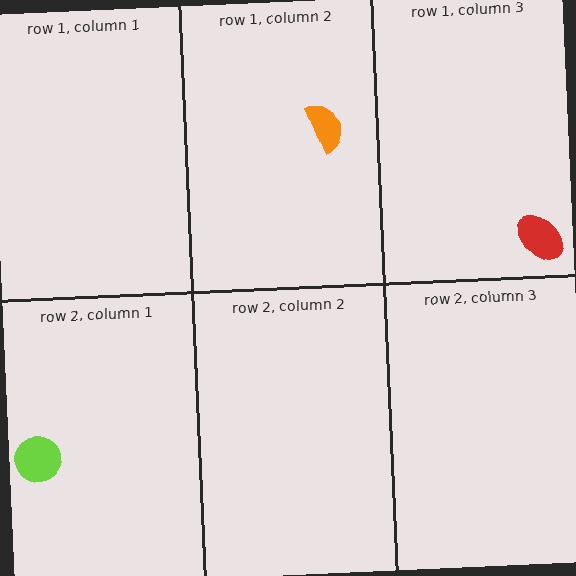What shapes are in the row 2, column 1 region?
The lime circle.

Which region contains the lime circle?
The row 2, column 1 region.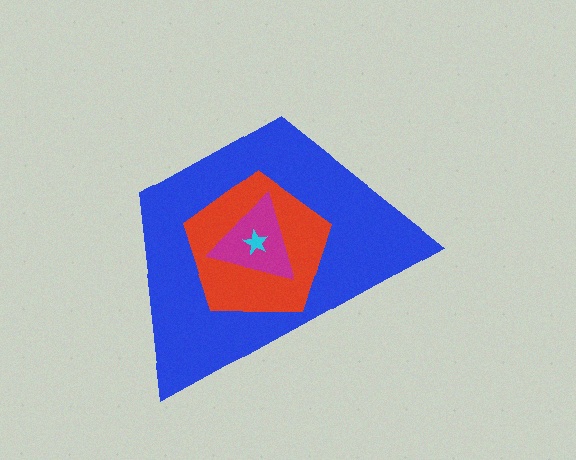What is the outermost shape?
The blue trapezoid.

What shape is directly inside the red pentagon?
The magenta triangle.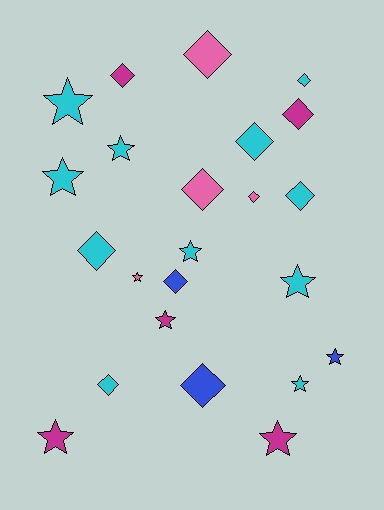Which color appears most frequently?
Cyan, with 11 objects.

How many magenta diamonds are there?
There are 2 magenta diamonds.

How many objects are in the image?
There are 23 objects.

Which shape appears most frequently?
Diamond, with 12 objects.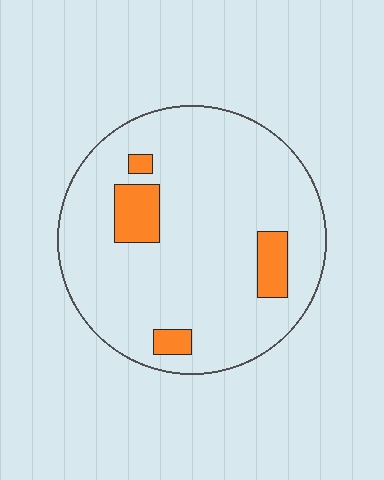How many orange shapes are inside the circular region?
4.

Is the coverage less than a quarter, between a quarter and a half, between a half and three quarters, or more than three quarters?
Less than a quarter.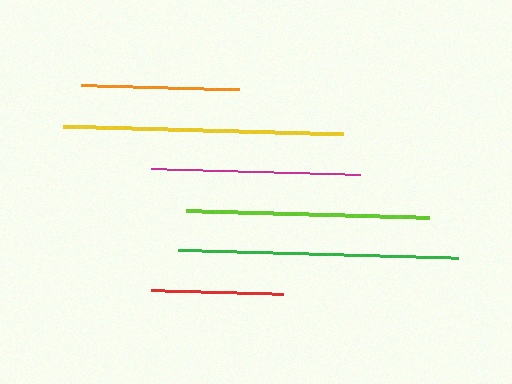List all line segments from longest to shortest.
From longest to shortest: green, yellow, lime, magenta, orange, red.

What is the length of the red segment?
The red segment is approximately 132 pixels long.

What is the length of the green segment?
The green segment is approximately 281 pixels long.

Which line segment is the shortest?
The red line is the shortest at approximately 132 pixels.